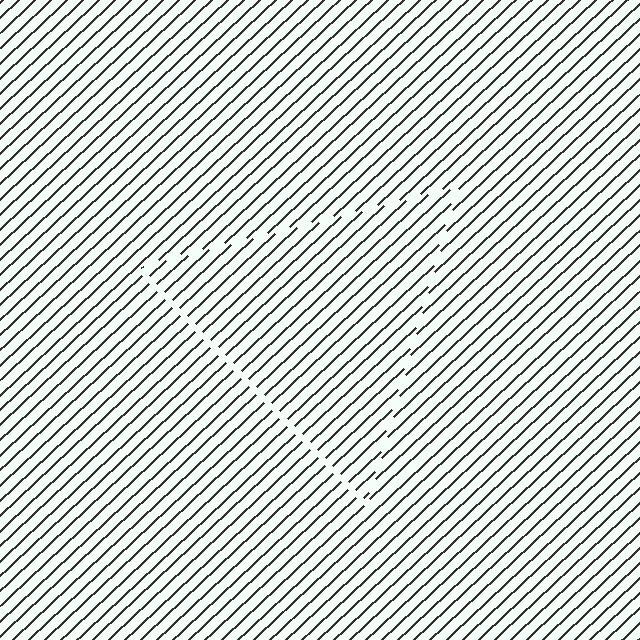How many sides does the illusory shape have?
3 sides — the line-ends trace a triangle.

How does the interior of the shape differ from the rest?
The interior of the shape contains the same grating, shifted by half a period — the contour is defined by the phase discontinuity where line-ends from the inner and outer gratings abut.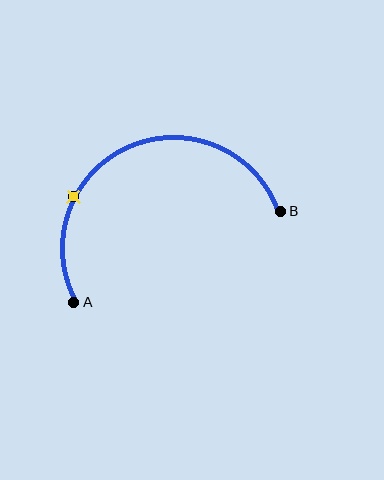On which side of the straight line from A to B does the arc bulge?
The arc bulges above the straight line connecting A and B.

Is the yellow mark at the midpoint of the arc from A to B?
No. The yellow mark lies on the arc but is closer to endpoint A. The arc midpoint would be at the point on the curve equidistant along the arc from both A and B.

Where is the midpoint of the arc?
The arc midpoint is the point on the curve farthest from the straight line joining A and B. It sits above that line.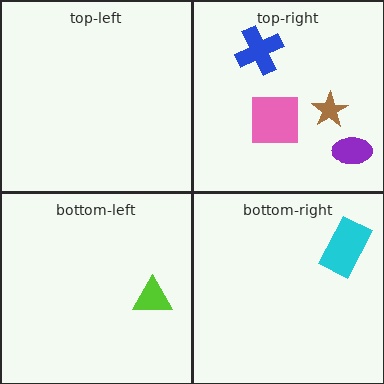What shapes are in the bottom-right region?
The cyan rectangle.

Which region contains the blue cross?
The top-right region.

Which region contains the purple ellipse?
The top-right region.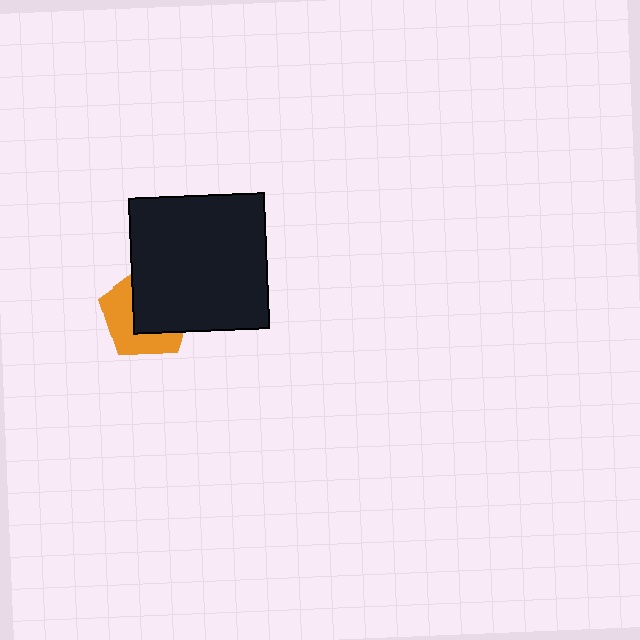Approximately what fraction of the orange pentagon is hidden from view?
Roughly 54% of the orange pentagon is hidden behind the black square.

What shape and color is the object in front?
The object in front is a black square.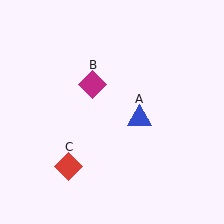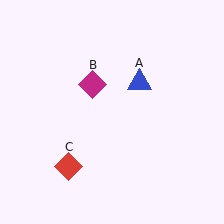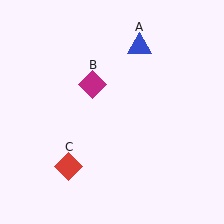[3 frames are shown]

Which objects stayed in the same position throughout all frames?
Magenta diamond (object B) and red diamond (object C) remained stationary.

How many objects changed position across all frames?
1 object changed position: blue triangle (object A).